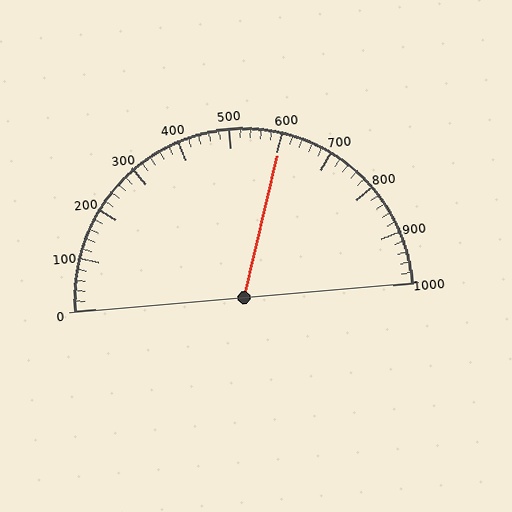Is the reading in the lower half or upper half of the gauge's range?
The reading is in the upper half of the range (0 to 1000).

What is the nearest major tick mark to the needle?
The nearest major tick mark is 600.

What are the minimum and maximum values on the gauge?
The gauge ranges from 0 to 1000.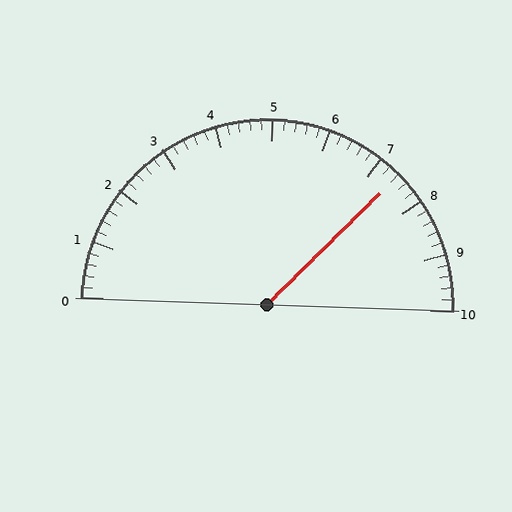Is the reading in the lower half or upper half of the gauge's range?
The reading is in the upper half of the range (0 to 10).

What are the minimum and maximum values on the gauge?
The gauge ranges from 0 to 10.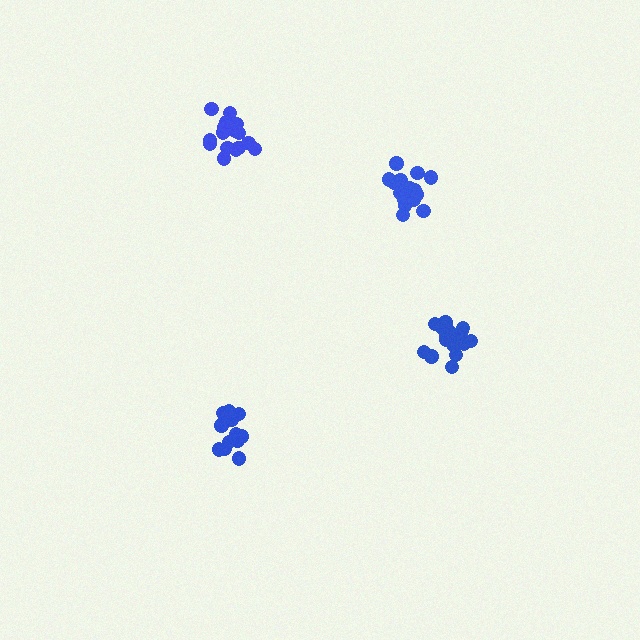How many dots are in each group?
Group 1: 19 dots, Group 2: 17 dots, Group 3: 16 dots, Group 4: 18 dots (70 total).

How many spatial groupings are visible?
There are 4 spatial groupings.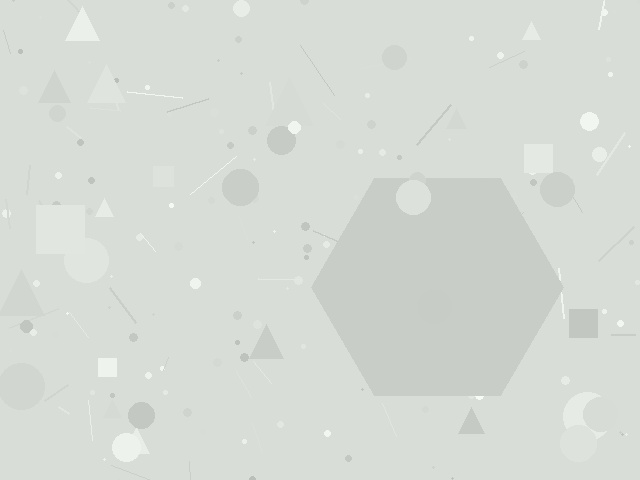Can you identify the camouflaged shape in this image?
The camouflaged shape is a hexagon.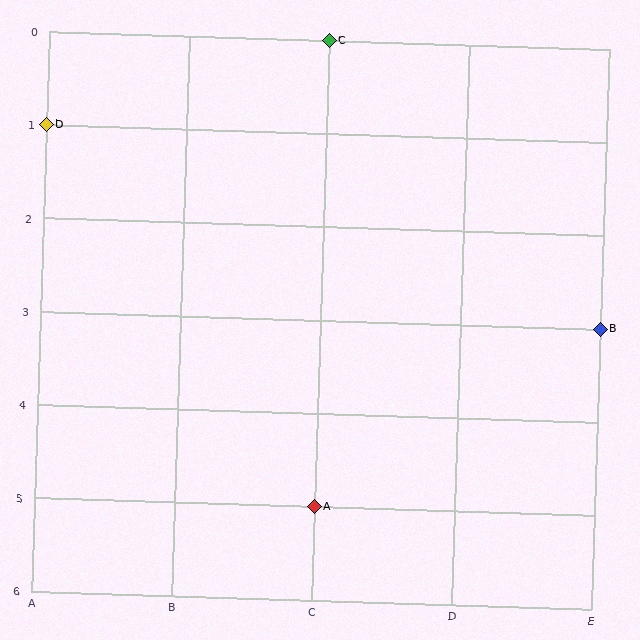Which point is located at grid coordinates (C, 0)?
Point C is at (C, 0).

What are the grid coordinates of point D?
Point D is at grid coordinates (A, 1).